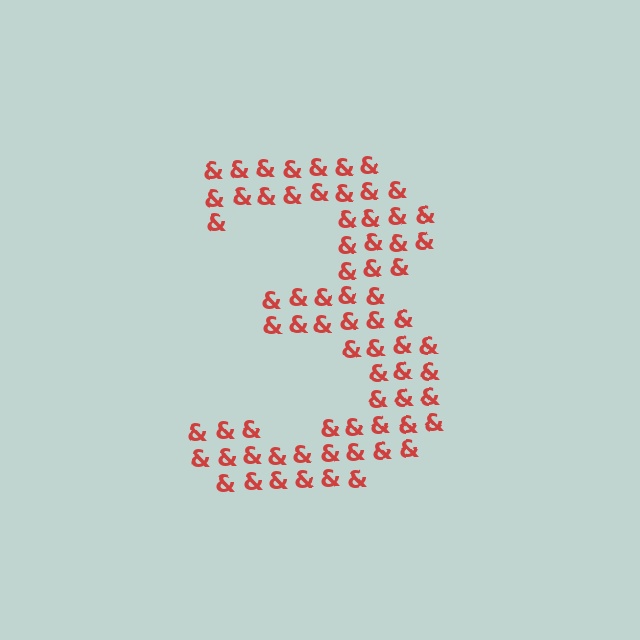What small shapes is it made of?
It is made of small ampersands.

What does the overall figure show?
The overall figure shows the digit 3.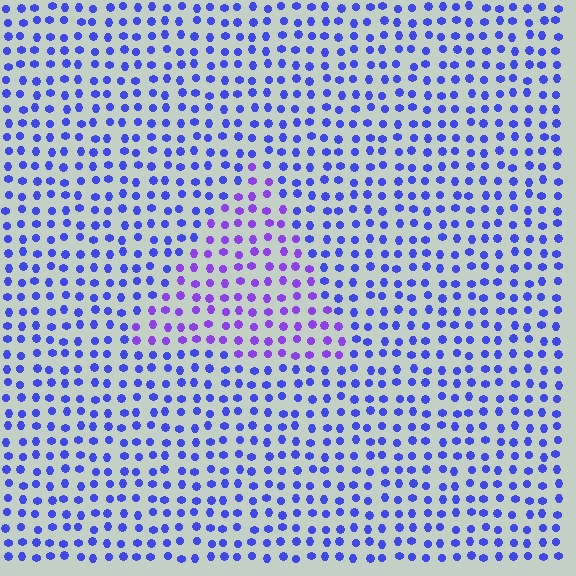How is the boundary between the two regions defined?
The boundary is defined purely by a slight shift in hue (about 32 degrees). Spacing, size, and orientation are identical on both sides.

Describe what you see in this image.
The image is filled with small blue elements in a uniform arrangement. A triangle-shaped region is visible where the elements are tinted to a slightly different hue, forming a subtle color boundary.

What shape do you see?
I see a triangle.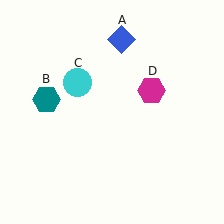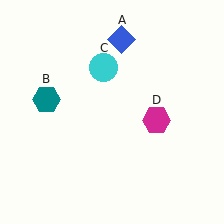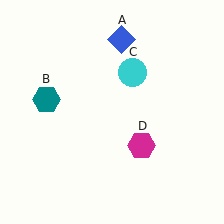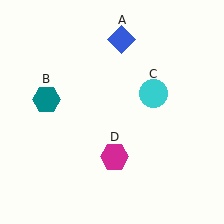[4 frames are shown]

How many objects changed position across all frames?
2 objects changed position: cyan circle (object C), magenta hexagon (object D).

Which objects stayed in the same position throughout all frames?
Blue diamond (object A) and teal hexagon (object B) remained stationary.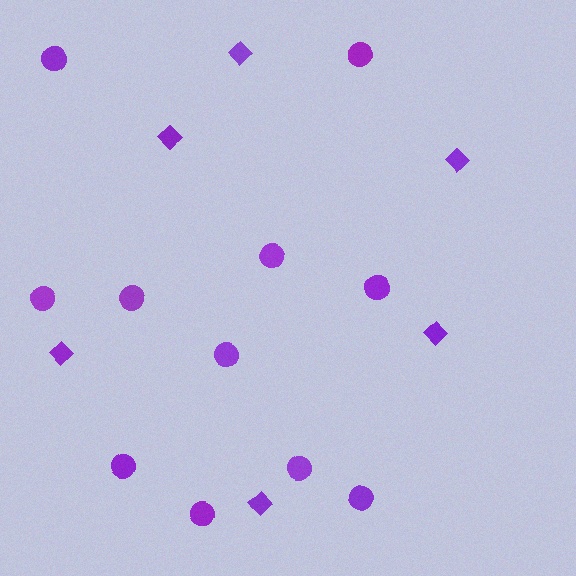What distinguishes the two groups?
There are 2 groups: one group of circles (11) and one group of diamonds (6).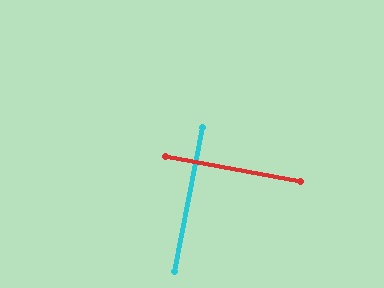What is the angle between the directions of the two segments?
Approximately 89 degrees.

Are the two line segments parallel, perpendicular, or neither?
Perpendicular — they meet at approximately 89°.